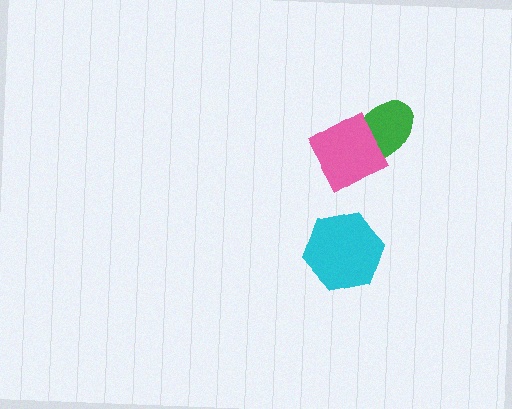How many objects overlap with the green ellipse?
1 object overlaps with the green ellipse.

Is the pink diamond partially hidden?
No, no other shape covers it.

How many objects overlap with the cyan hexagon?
0 objects overlap with the cyan hexagon.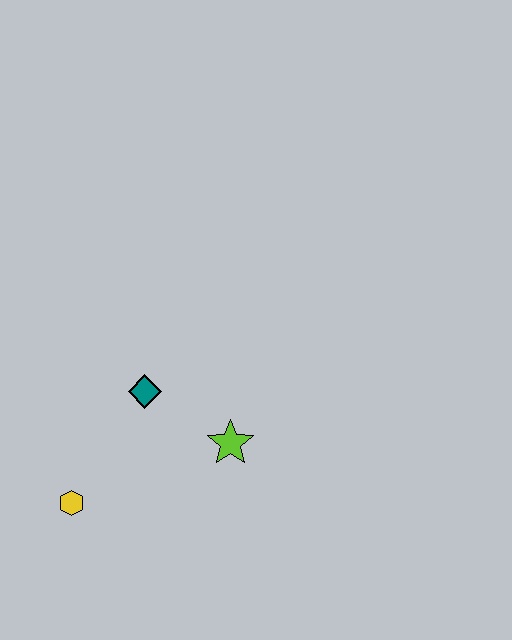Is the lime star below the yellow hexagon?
No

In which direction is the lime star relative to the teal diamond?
The lime star is to the right of the teal diamond.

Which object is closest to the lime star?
The teal diamond is closest to the lime star.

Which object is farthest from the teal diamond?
The yellow hexagon is farthest from the teal diamond.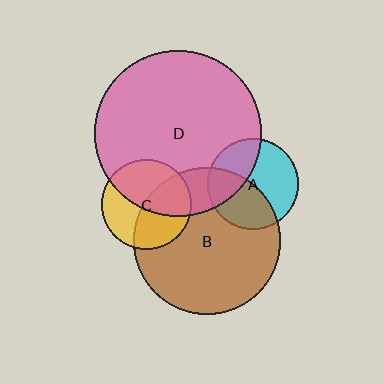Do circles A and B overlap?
Yes.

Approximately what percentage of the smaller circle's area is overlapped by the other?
Approximately 45%.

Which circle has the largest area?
Circle D (pink).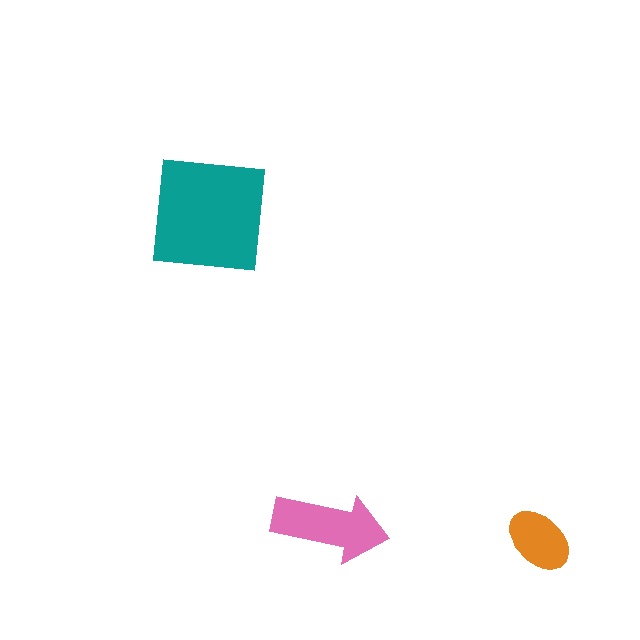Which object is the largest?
The teal square.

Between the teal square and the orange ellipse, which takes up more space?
The teal square.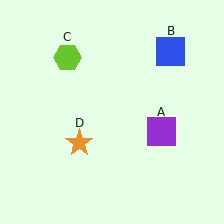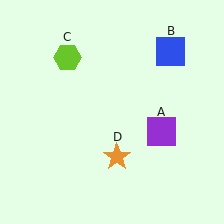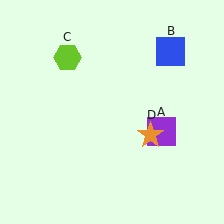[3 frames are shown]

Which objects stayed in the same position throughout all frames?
Purple square (object A) and blue square (object B) and lime hexagon (object C) remained stationary.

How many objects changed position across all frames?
1 object changed position: orange star (object D).